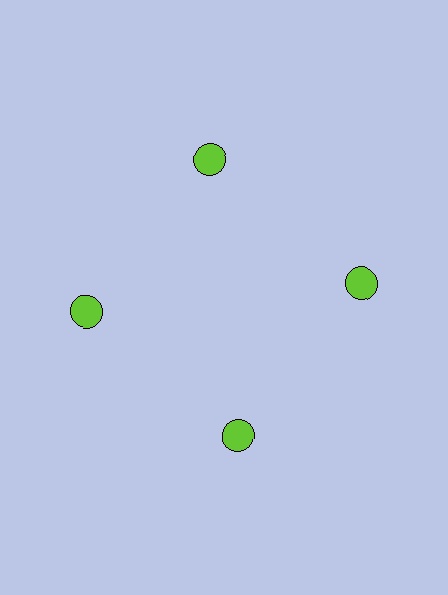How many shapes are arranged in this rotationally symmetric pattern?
There are 4 shapes, arranged in 4 groups of 1.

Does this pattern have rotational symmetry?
Yes, this pattern has 4-fold rotational symmetry. It looks the same after rotating 90 degrees around the center.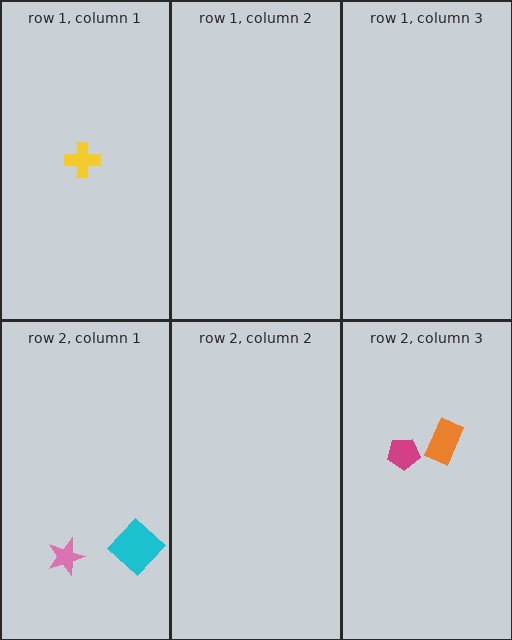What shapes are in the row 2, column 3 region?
The magenta pentagon, the orange rectangle.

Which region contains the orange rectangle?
The row 2, column 3 region.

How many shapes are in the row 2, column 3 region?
2.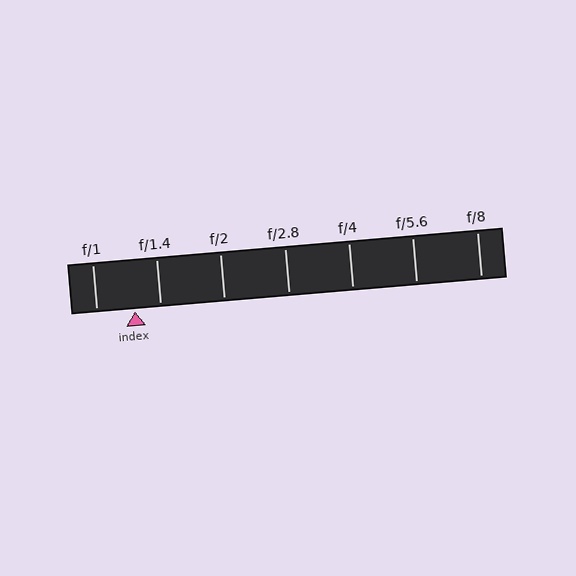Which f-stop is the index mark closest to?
The index mark is closest to f/1.4.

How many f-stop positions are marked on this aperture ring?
There are 7 f-stop positions marked.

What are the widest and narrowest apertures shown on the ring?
The widest aperture shown is f/1 and the narrowest is f/8.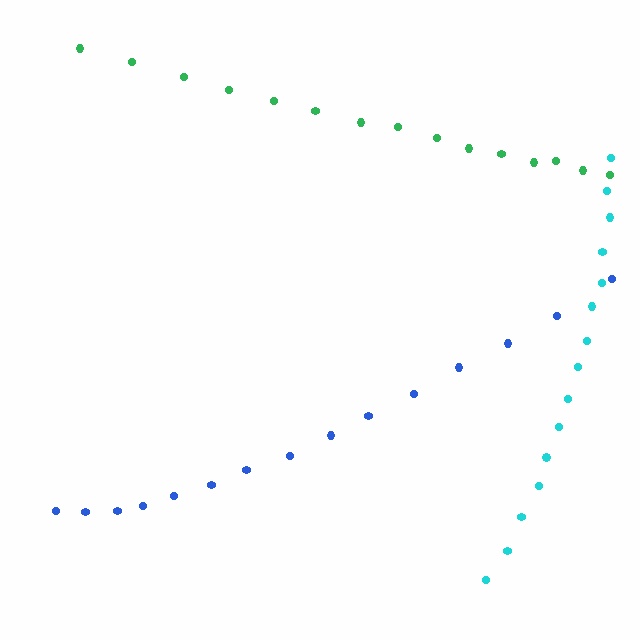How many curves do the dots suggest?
There are 3 distinct paths.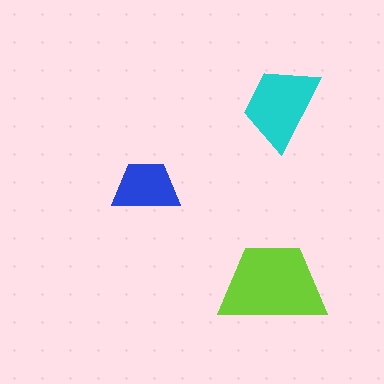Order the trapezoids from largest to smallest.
the lime one, the cyan one, the blue one.